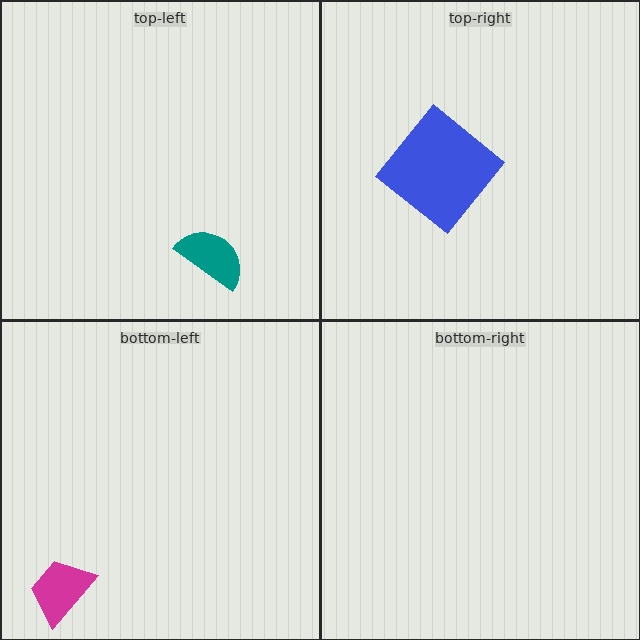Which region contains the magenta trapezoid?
The bottom-left region.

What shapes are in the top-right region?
The blue diamond.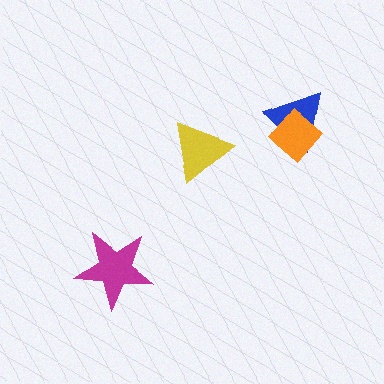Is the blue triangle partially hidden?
Yes, it is partially covered by another shape.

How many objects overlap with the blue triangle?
1 object overlaps with the blue triangle.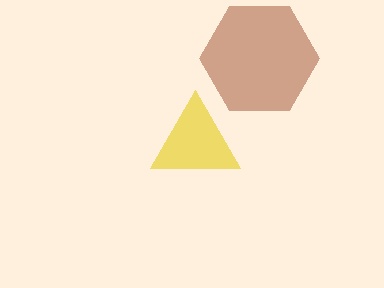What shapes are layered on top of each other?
The layered shapes are: a yellow triangle, a brown hexagon.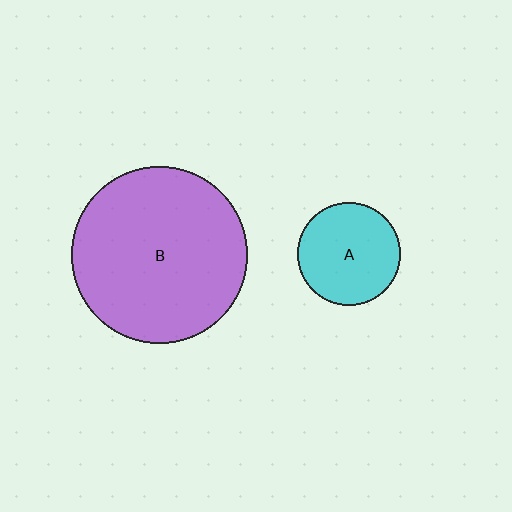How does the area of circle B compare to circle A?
Approximately 2.9 times.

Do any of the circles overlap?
No, none of the circles overlap.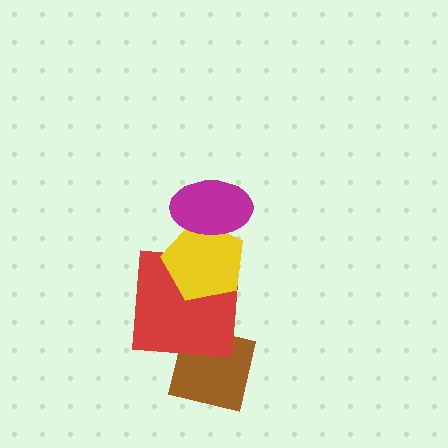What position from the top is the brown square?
The brown square is 4th from the top.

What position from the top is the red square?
The red square is 3rd from the top.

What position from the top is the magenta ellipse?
The magenta ellipse is 1st from the top.